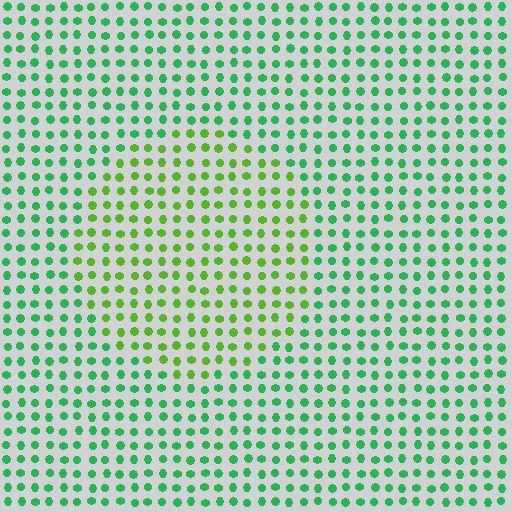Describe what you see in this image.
The image is filled with small green elements in a uniform arrangement. A circle-shaped region is visible where the elements are tinted to a slightly different hue, forming a subtle color boundary.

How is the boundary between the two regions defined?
The boundary is defined purely by a slight shift in hue (about 37 degrees). Spacing, size, and orientation are identical on both sides.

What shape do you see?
I see a circle.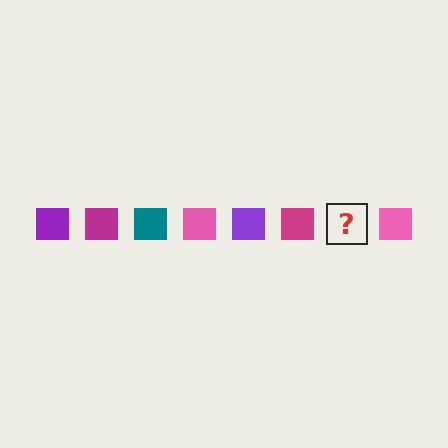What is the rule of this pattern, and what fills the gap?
The rule is that the pattern cycles through purple, magenta, teal, pink squares. The gap should be filled with a teal square.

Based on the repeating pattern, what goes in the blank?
The blank should be a teal square.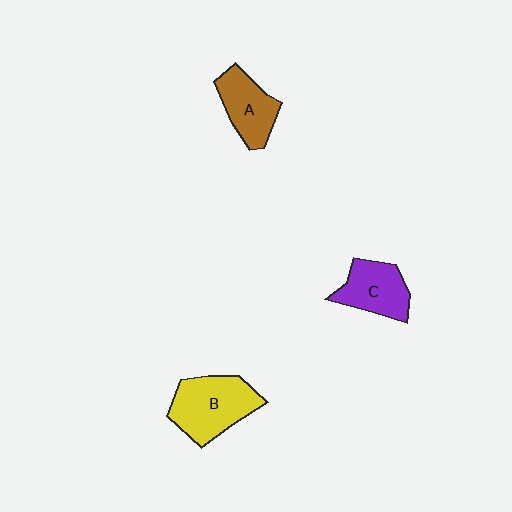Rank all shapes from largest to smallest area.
From largest to smallest: B (yellow), C (purple), A (brown).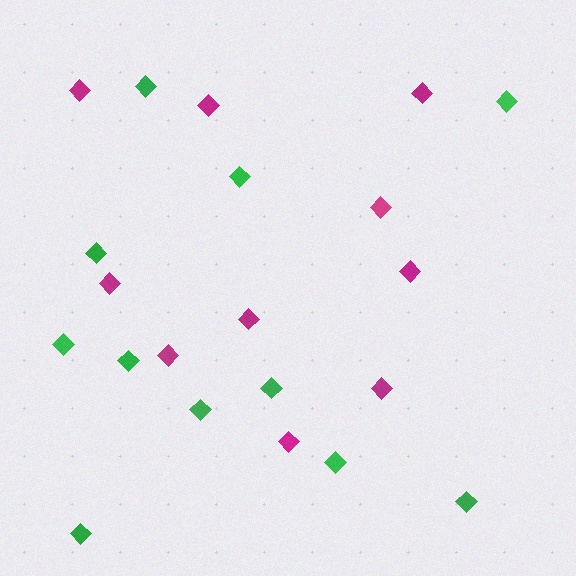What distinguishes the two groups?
There are 2 groups: one group of magenta diamonds (10) and one group of green diamonds (11).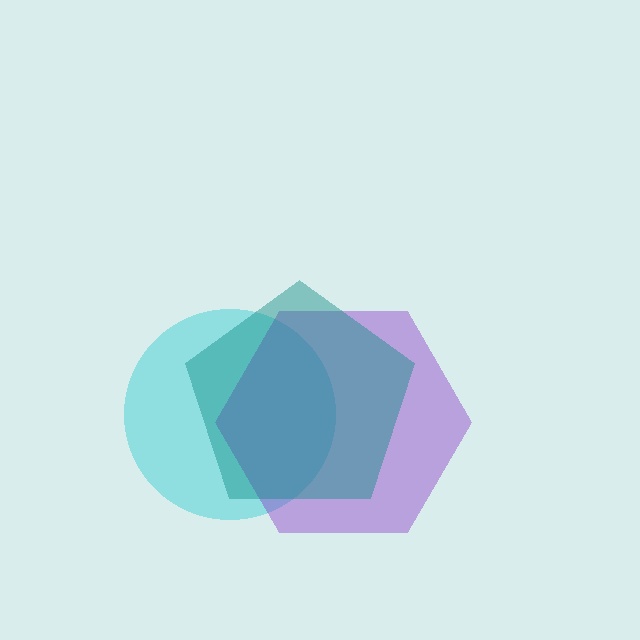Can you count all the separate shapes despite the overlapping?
Yes, there are 3 separate shapes.